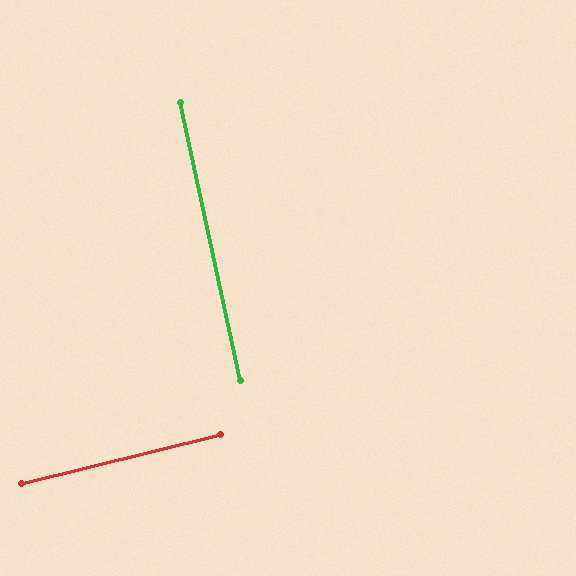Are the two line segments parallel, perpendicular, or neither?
Perpendicular — they meet at approximately 88°.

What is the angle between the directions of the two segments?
Approximately 88 degrees.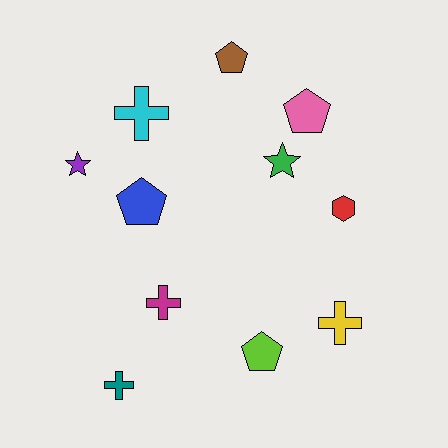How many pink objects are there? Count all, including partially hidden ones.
There is 1 pink object.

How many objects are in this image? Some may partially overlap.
There are 11 objects.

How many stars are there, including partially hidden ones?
There are 2 stars.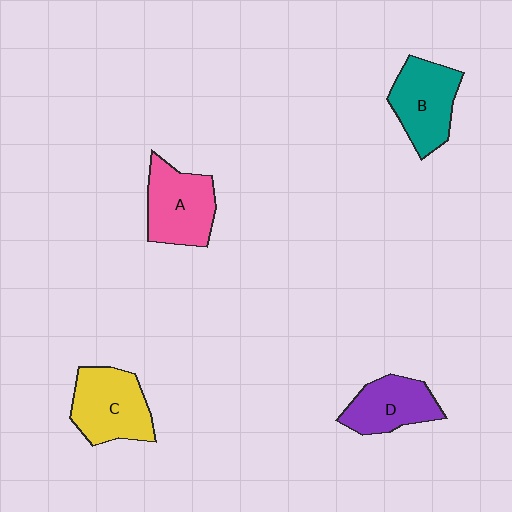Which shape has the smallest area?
Shape D (purple).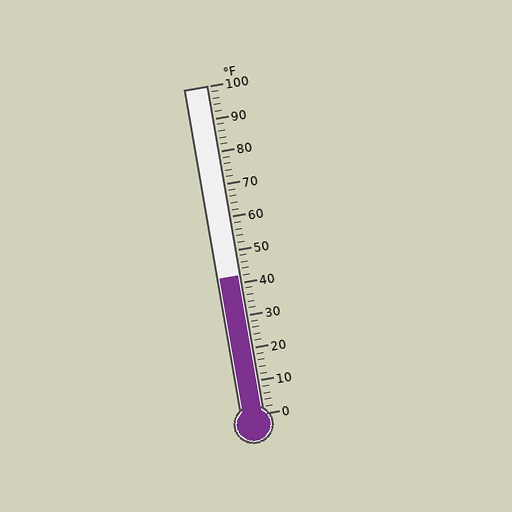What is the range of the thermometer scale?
The thermometer scale ranges from 0°F to 100°F.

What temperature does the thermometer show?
The thermometer shows approximately 42°F.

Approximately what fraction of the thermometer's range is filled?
The thermometer is filled to approximately 40% of its range.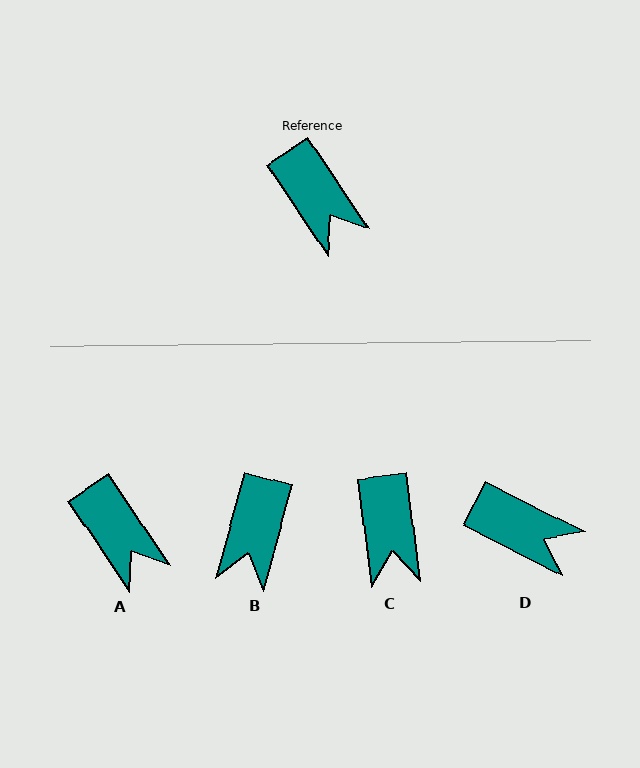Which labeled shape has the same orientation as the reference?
A.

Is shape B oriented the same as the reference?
No, it is off by about 49 degrees.